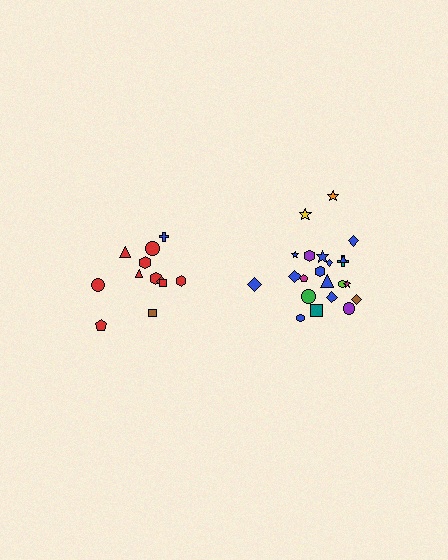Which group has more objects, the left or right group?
The right group.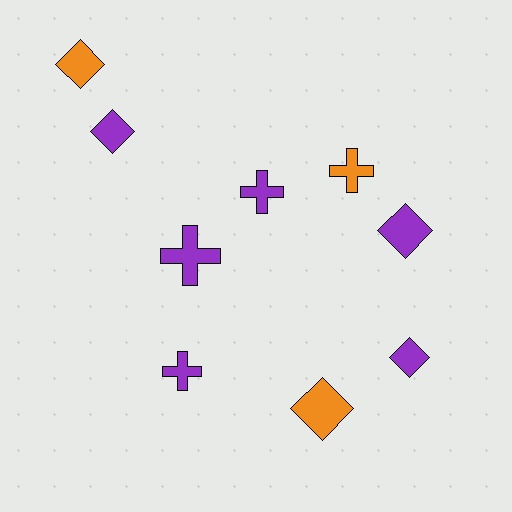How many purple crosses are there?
There are 3 purple crosses.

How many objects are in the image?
There are 9 objects.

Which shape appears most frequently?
Diamond, with 5 objects.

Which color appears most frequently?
Purple, with 6 objects.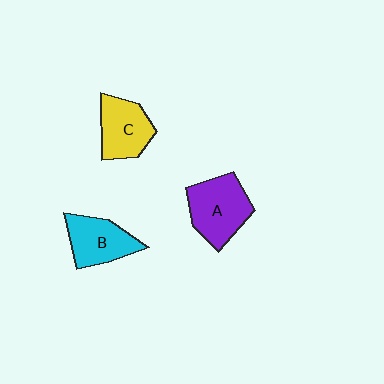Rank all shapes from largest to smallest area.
From largest to smallest: A (purple), B (cyan), C (yellow).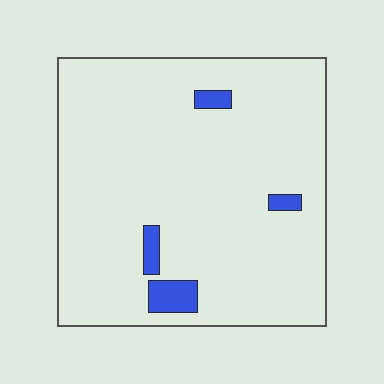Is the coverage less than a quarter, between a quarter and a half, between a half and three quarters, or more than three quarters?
Less than a quarter.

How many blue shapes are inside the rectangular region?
4.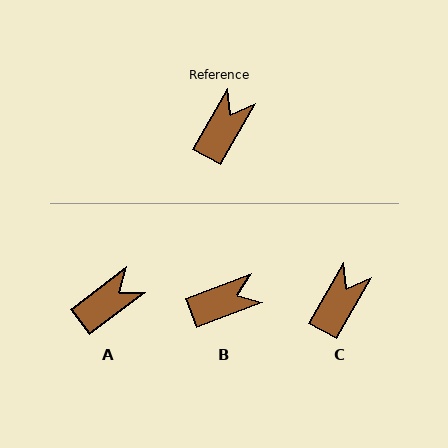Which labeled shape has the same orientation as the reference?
C.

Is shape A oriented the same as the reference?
No, it is off by about 23 degrees.